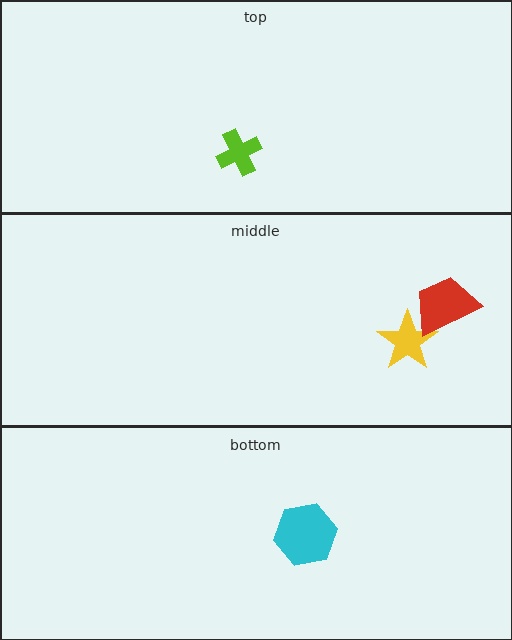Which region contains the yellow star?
The middle region.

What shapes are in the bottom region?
The cyan hexagon.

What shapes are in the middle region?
The yellow star, the red trapezoid.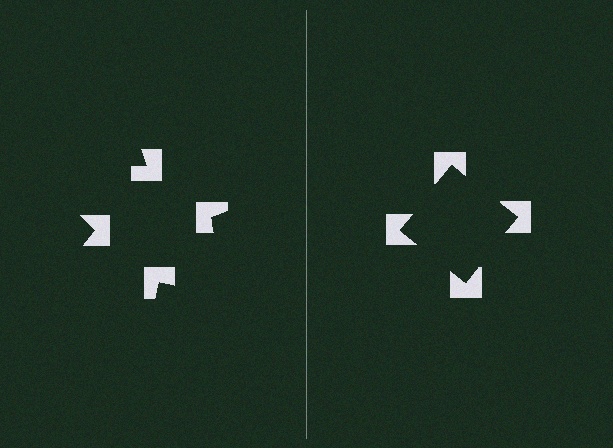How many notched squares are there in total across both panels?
8 — 4 on each side.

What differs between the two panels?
The notched squares are positioned identically on both sides; only the wedge orientations differ. On the right they align to a square; on the left they are misaligned.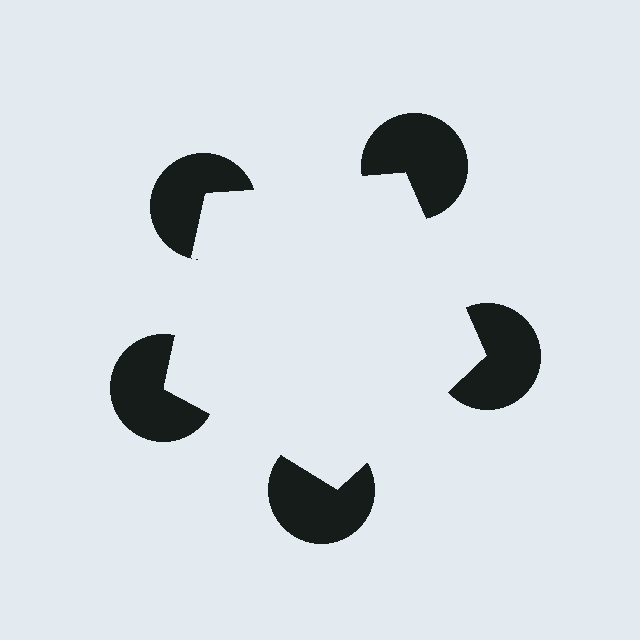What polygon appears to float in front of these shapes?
An illusory pentagon — its edges are inferred from the aligned wedge cuts in the pac-man discs, not physically drawn.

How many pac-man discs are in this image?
There are 5 — one at each vertex of the illusory pentagon.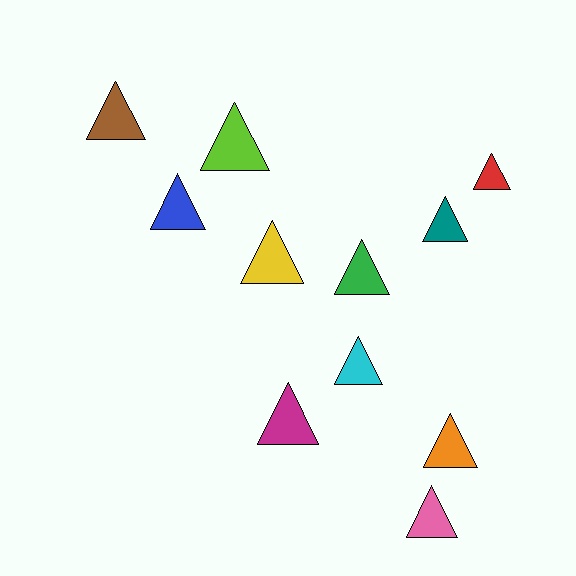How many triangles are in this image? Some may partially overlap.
There are 11 triangles.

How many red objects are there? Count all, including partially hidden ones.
There is 1 red object.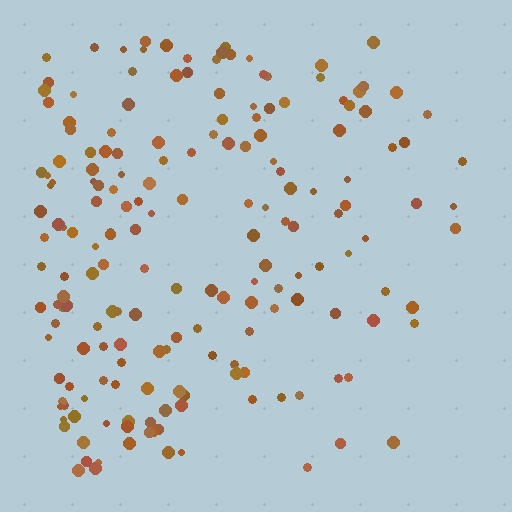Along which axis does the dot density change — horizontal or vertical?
Horizontal.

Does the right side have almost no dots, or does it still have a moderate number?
Still a moderate number, just noticeably fewer than the left.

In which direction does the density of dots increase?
From right to left, with the left side densest.